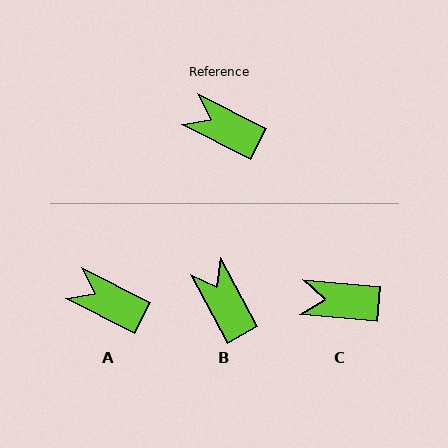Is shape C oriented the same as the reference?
No, it is off by about 22 degrees.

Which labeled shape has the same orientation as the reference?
A.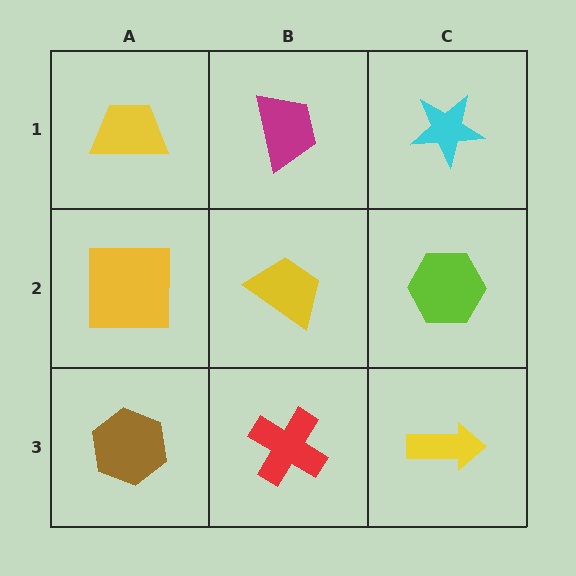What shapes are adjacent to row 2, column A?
A yellow trapezoid (row 1, column A), a brown hexagon (row 3, column A), a yellow trapezoid (row 2, column B).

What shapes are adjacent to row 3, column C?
A lime hexagon (row 2, column C), a red cross (row 3, column B).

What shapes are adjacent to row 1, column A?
A yellow square (row 2, column A), a magenta trapezoid (row 1, column B).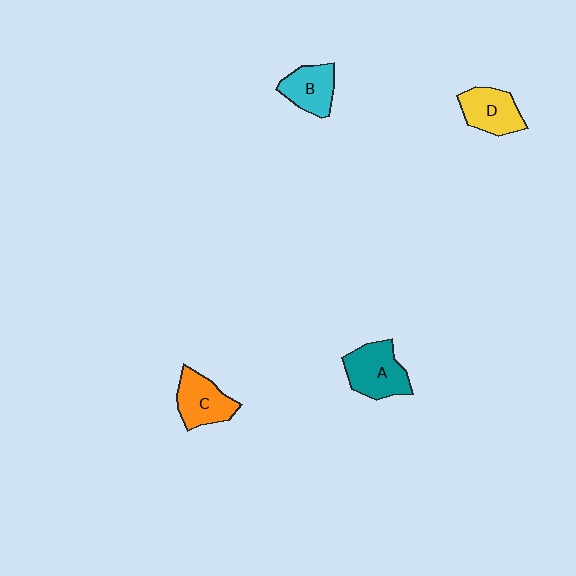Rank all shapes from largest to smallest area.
From largest to smallest: A (teal), C (orange), D (yellow), B (cyan).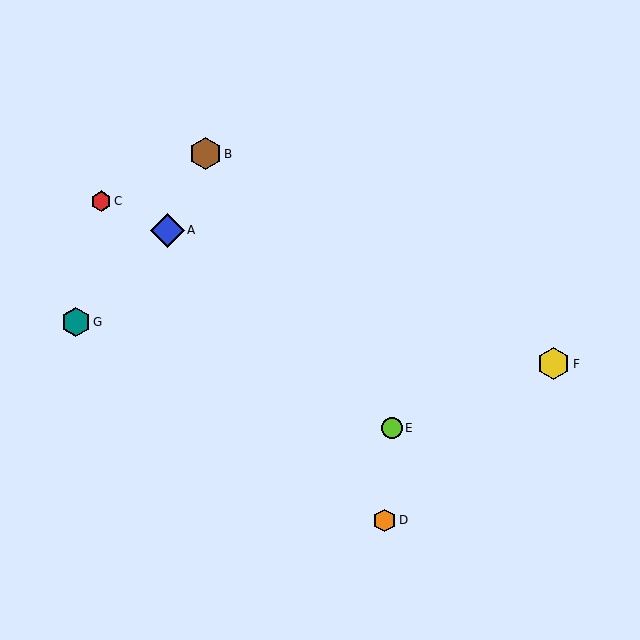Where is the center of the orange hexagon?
The center of the orange hexagon is at (384, 520).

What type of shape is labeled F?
Shape F is a yellow hexagon.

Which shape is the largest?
The blue diamond (labeled A) is the largest.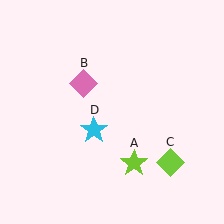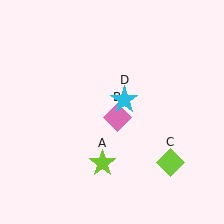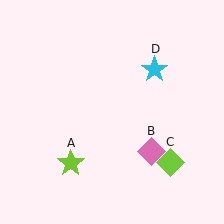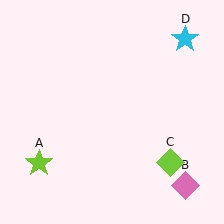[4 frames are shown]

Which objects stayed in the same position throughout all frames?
Lime diamond (object C) remained stationary.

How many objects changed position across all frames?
3 objects changed position: lime star (object A), pink diamond (object B), cyan star (object D).